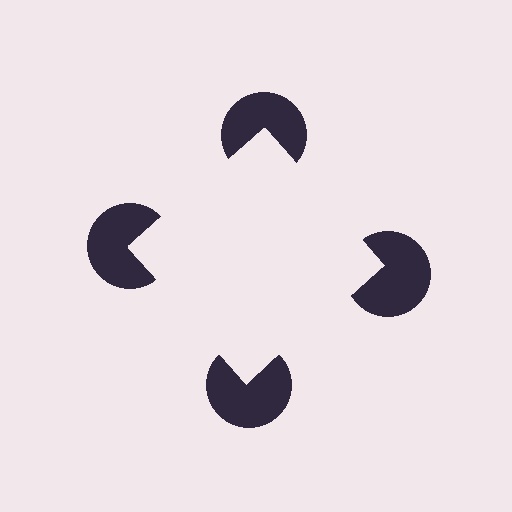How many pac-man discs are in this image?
There are 4 — one at each vertex of the illusory square.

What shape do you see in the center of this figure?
An illusory square — its edges are inferred from the aligned wedge cuts in the pac-man discs, not physically drawn.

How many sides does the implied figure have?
4 sides.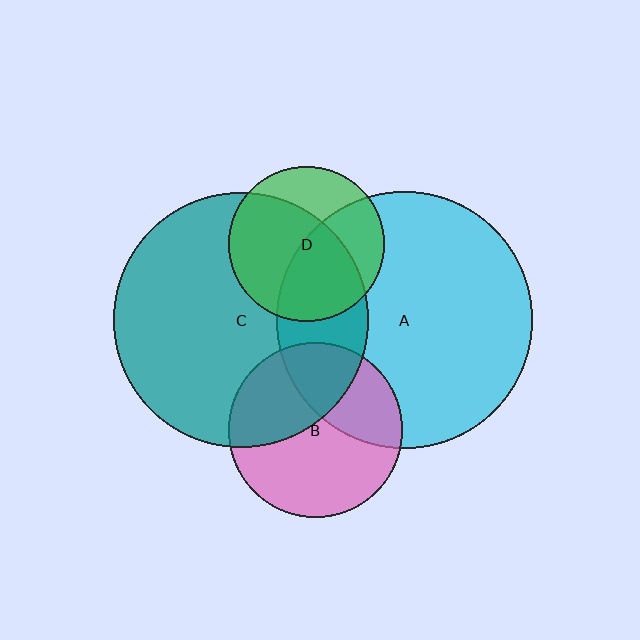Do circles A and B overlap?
Yes.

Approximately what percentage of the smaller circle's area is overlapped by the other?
Approximately 35%.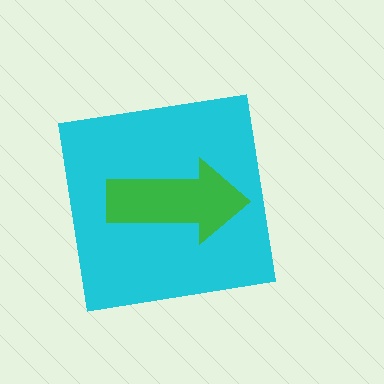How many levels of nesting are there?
2.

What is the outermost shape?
The cyan square.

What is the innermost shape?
The green arrow.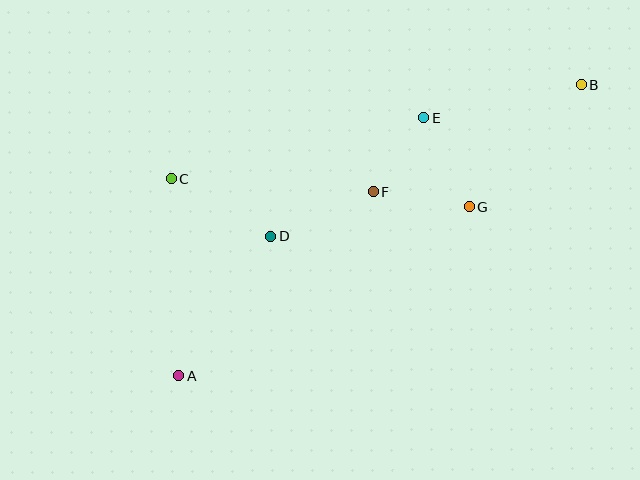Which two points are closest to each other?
Points E and F are closest to each other.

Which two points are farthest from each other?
Points A and B are farthest from each other.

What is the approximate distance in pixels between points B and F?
The distance between B and F is approximately 234 pixels.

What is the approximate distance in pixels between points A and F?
The distance between A and F is approximately 268 pixels.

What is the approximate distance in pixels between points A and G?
The distance between A and G is approximately 336 pixels.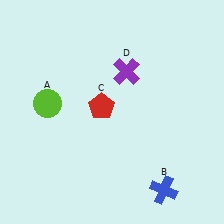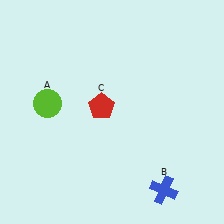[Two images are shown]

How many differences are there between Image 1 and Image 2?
There is 1 difference between the two images.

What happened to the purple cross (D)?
The purple cross (D) was removed in Image 2. It was in the top-right area of Image 1.